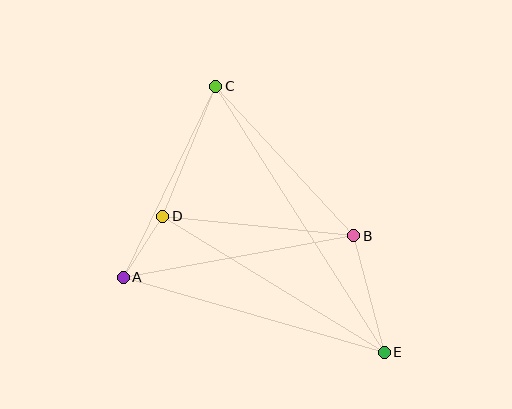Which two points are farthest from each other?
Points C and E are farthest from each other.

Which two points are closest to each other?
Points A and D are closest to each other.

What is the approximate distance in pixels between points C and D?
The distance between C and D is approximately 140 pixels.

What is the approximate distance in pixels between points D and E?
The distance between D and E is approximately 260 pixels.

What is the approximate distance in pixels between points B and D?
The distance between B and D is approximately 192 pixels.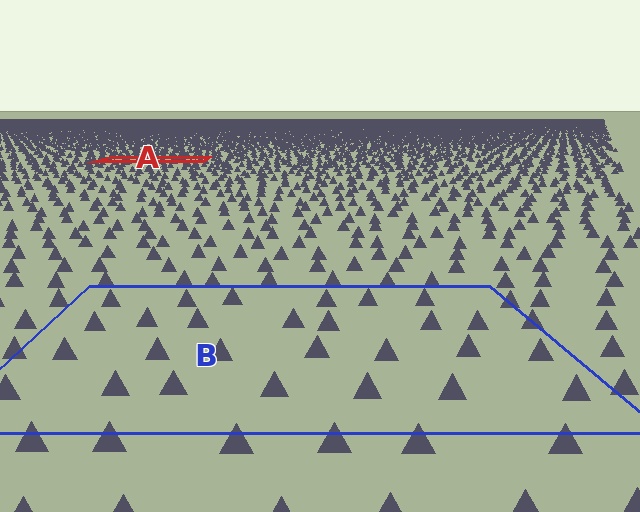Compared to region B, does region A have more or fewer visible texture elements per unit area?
Region A has more texture elements per unit area — they are packed more densely because it is farther away.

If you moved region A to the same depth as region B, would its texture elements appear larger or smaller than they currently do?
They would appear larger. At a closer depth, the same texture elements are projected at a bigger on-screen size.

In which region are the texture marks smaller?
The texture marks are smaller in region A, because it is farther away.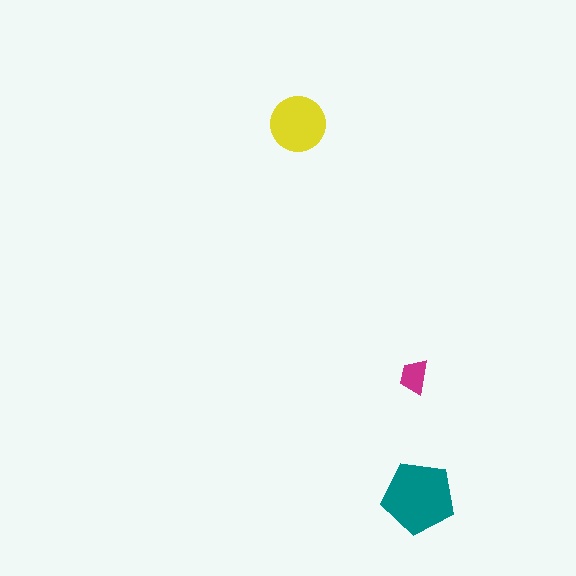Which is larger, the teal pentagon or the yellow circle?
The teal pentagon.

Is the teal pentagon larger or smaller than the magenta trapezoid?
Larger.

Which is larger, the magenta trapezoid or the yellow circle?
The yellow circle.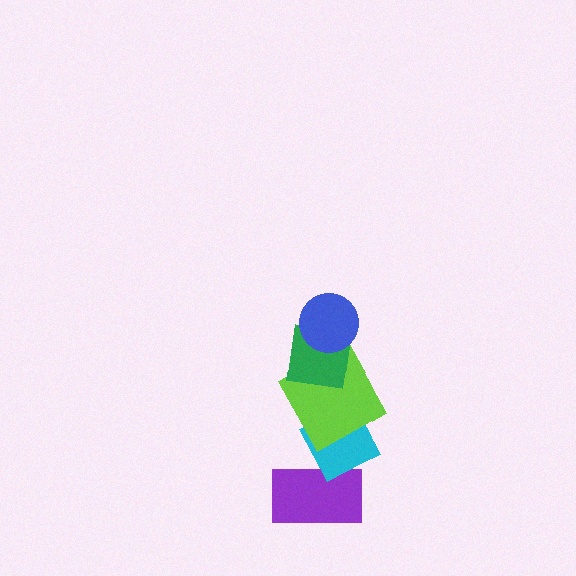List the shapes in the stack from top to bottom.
From top to bottom: the blue circle, the green square, the lime square, the cyan diamond, the purple rectangle.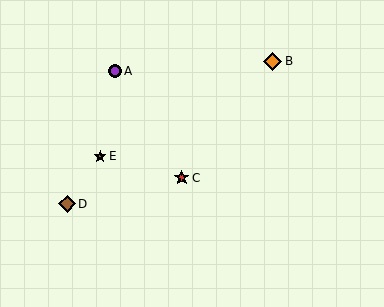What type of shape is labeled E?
Shape E is a brown star.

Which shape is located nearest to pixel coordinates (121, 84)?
The purple circle (labeled A) at (115, 71) is nearest to that location.